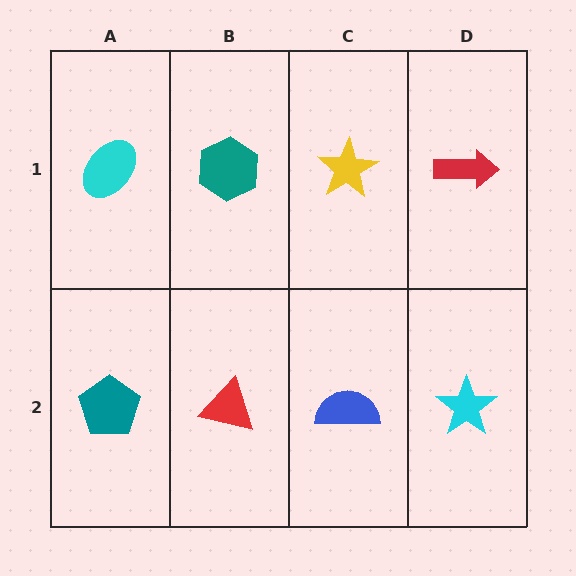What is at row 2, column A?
A teal pentagon.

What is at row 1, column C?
A yellow star.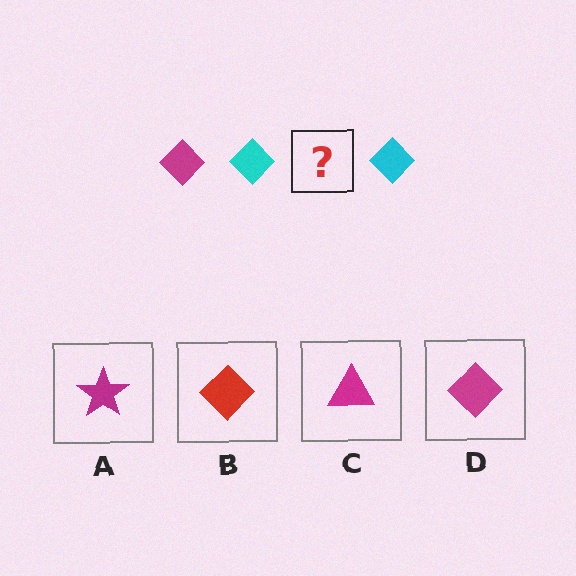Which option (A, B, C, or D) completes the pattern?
D.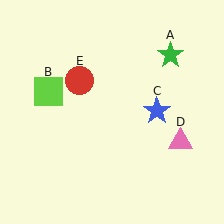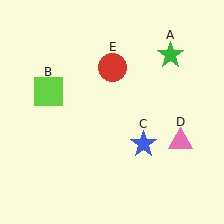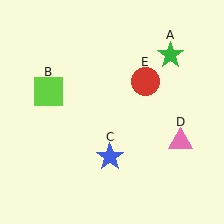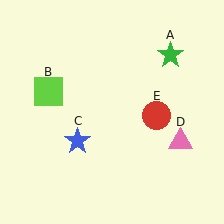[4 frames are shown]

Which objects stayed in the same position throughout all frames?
Green star (object A) and lime square (object B) and pink triangle (object D) remained stationary.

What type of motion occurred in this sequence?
The blue star (object C), red circle (object E) rotated clockwise around the center of the scene.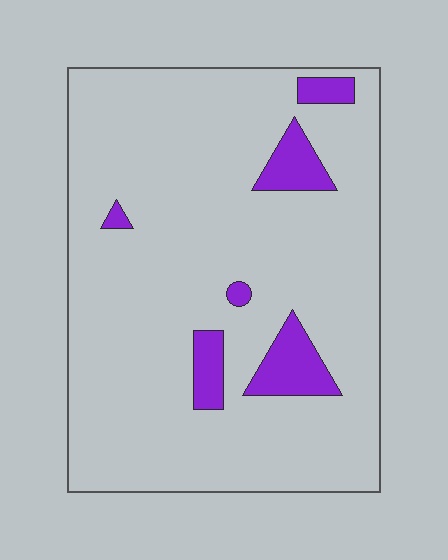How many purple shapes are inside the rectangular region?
6.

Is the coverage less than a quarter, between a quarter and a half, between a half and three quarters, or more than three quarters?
Less than a quarter.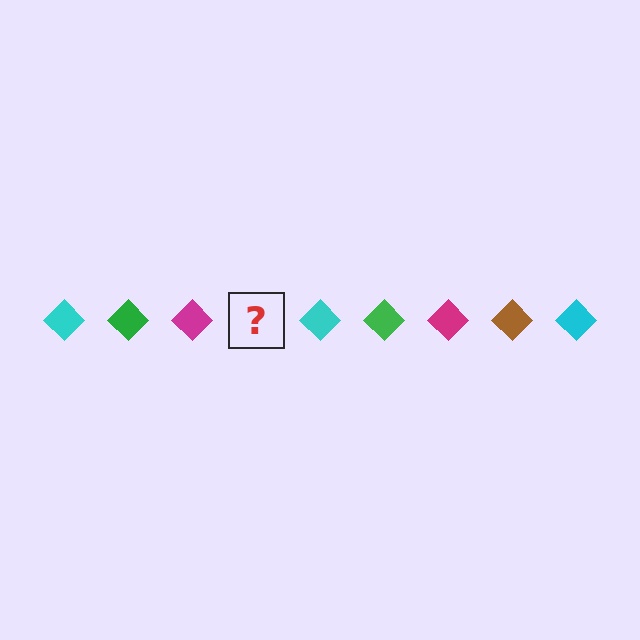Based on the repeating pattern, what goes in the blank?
The blank should be a brown diamond.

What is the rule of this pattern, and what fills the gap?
The rule is that the pattern cycles through cyan, green, magenta, brown diamonds. The gap should be filled with a brown diamond.